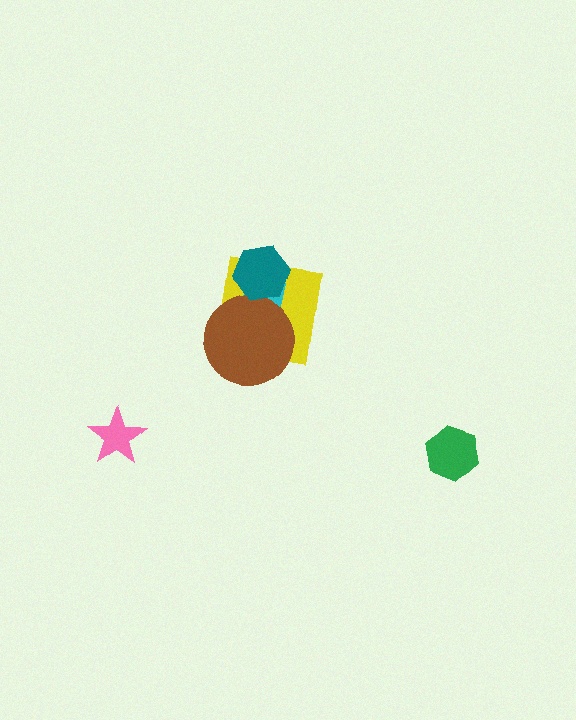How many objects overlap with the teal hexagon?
2 objects overlap with the teal hexagon.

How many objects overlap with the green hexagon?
0 objects overlap with the green hexagon.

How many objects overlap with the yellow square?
3 objects overlap with the yellow square.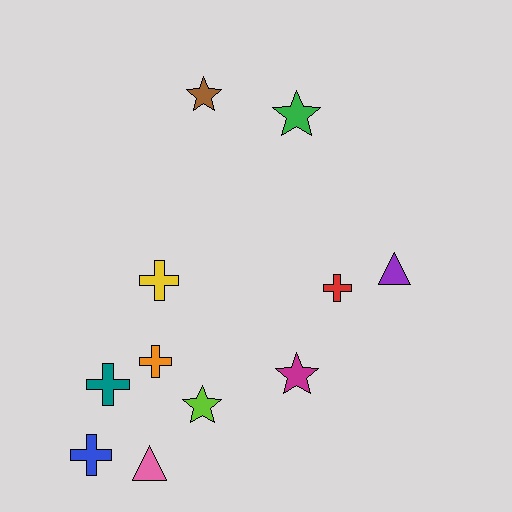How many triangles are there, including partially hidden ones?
There are 2 triangles.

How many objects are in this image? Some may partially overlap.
There are 11 objects.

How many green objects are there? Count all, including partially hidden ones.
There is 1 green object.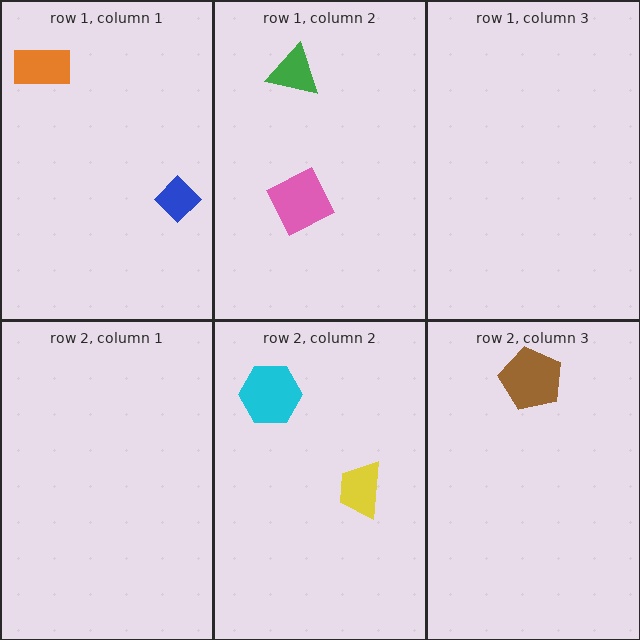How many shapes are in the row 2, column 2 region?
2.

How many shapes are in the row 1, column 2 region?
2.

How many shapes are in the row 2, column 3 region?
1.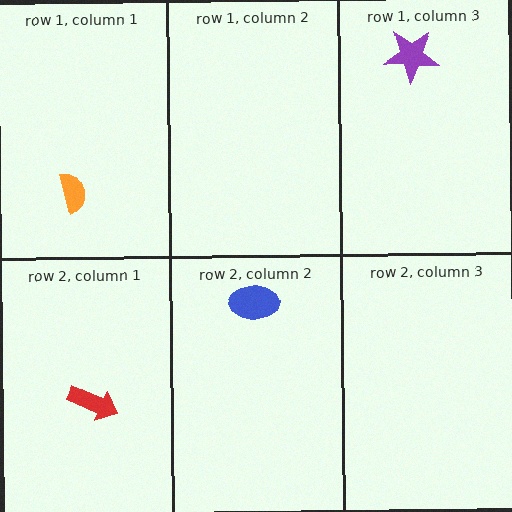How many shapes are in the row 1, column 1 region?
1.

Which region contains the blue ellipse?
The row 2, column 2 region.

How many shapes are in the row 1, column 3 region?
1.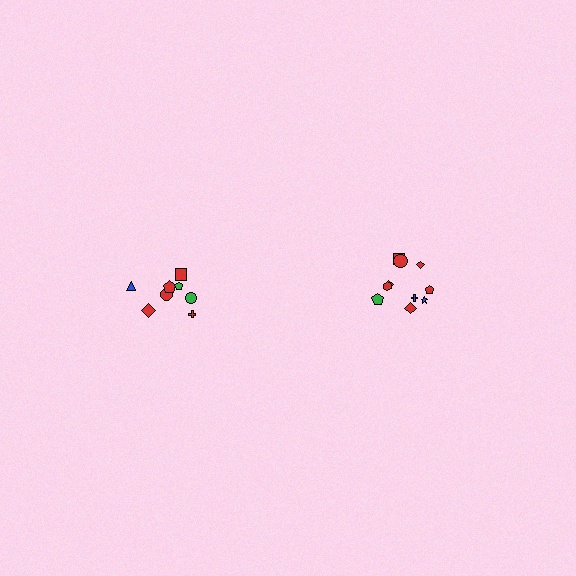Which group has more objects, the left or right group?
The right group.